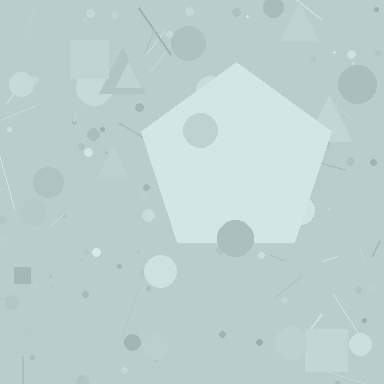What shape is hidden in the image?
A pentagon is hidden in the image.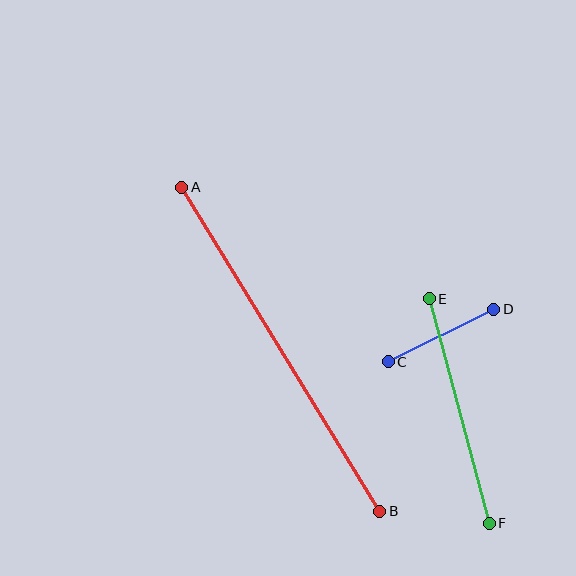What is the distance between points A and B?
The distance is approximately 380 pixels.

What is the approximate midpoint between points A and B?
The midpoint is at approximately (281, 349) pixels.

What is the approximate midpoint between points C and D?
The midpoint is at approximately (441, 335) pixels.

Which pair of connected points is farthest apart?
Points A and B are farthest apart.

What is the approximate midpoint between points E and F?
The midpoint is at approximately (459, 411) pixels.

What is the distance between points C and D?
The distance is approximately 118 pixels.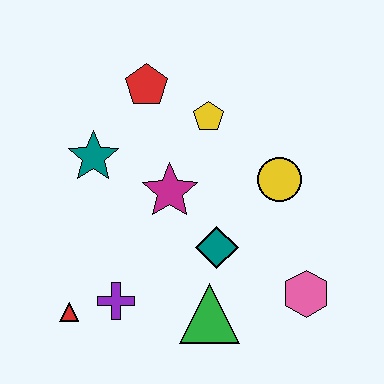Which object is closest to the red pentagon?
The yellow pentagon is closest to the red pentagon.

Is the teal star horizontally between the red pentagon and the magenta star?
No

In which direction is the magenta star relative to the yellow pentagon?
The magenta star is below the yellow pentagon.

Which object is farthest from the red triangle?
The yellow circle is farthest from the red triangle.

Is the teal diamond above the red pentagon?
No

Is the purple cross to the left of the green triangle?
Yes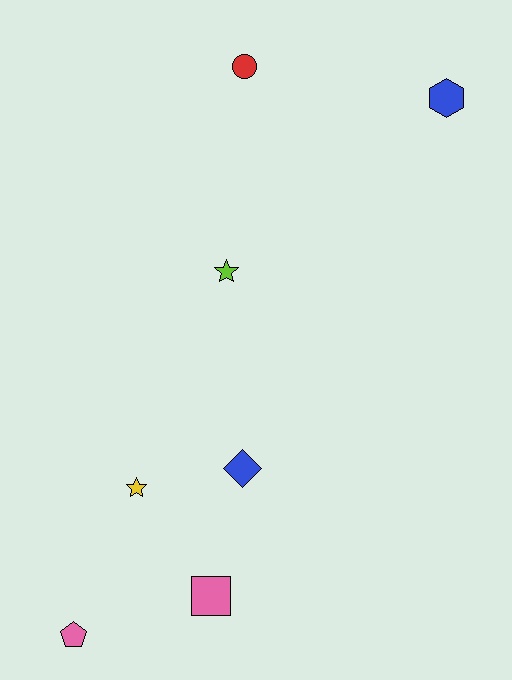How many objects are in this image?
There are 7 objects.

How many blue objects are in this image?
There are 2 blue objects.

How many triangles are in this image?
There are no triangles.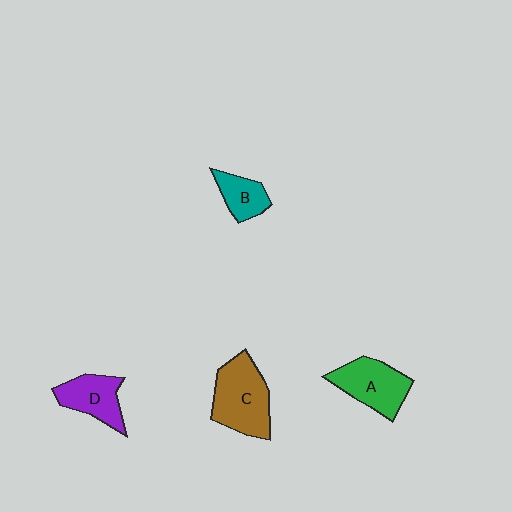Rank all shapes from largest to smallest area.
From largest to smallest: C (brown), A (green), D (purple), B (teal).